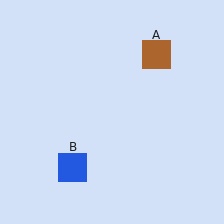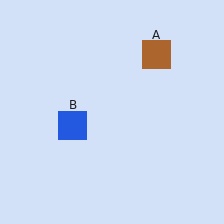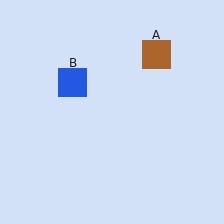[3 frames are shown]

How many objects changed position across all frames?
1 object changed position: blue square (object B).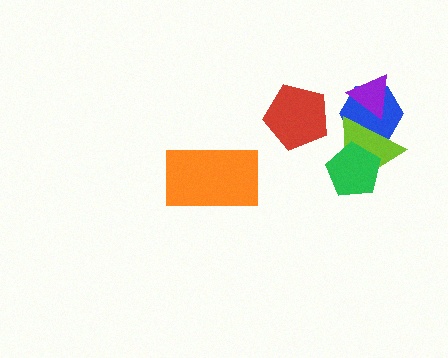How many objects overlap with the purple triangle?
2 objects overlap with the purple triangle.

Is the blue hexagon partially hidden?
Yes, it is partially covered by another shape.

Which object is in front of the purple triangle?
The lime triangle is in front of the purple triangle.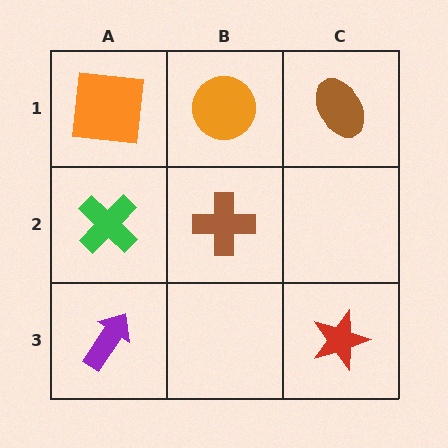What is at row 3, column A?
A purple arrow.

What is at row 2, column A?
A green cross.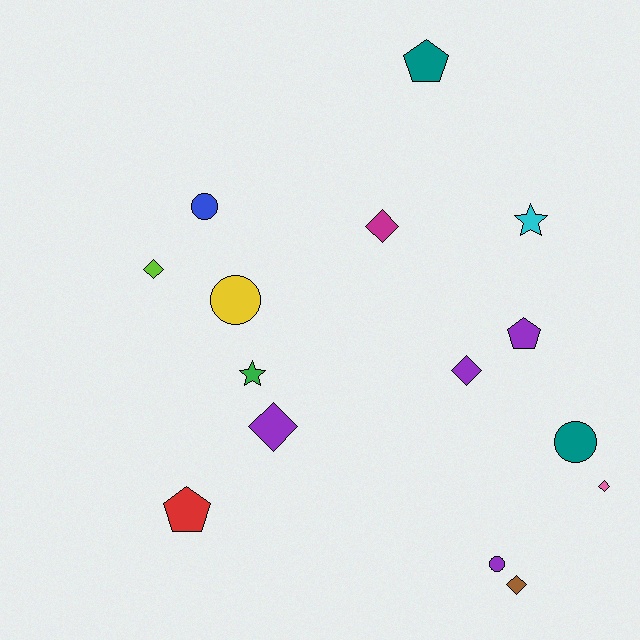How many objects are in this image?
There are 15 objects.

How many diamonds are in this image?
There are 6 diamonds.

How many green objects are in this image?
There is 1 green object.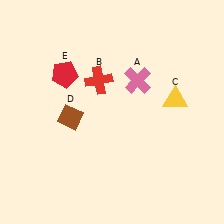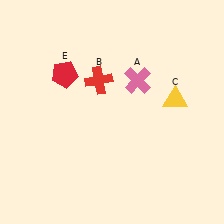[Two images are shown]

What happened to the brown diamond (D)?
The brown diamond (D) was removed in Image 2. It was in the bottom-left area of Image 1.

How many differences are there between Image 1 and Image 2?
There is 1 difference between the two images.